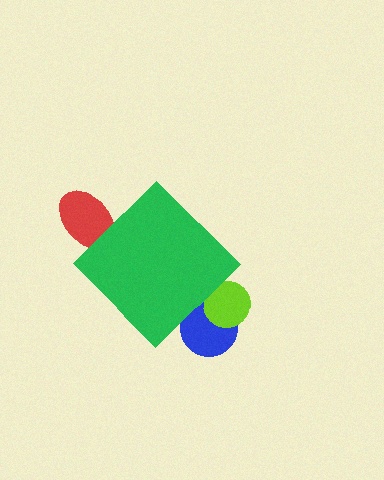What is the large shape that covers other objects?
A green diamond.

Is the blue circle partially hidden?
Yes, the blue circle is partially hidden behind the green diamond.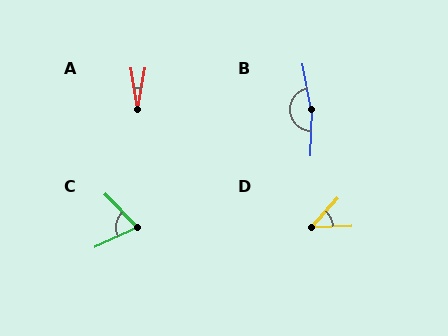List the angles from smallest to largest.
A (19°), D (45°), C (71°), B (167°).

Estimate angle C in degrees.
Approximately 71 degrees.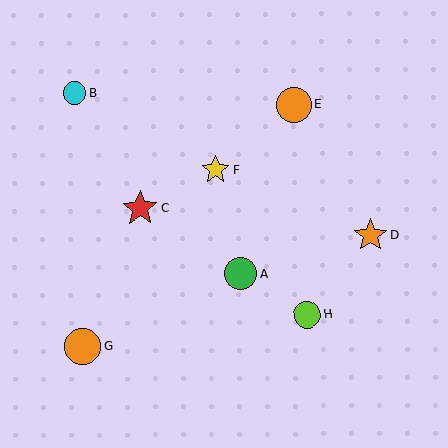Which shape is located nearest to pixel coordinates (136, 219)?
The red star (labeled C) at (140, 208) is nearest to that location.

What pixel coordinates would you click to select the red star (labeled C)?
Click at (140, 208) to select the red star C.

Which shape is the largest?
The orange circle (labeled G) is the largest.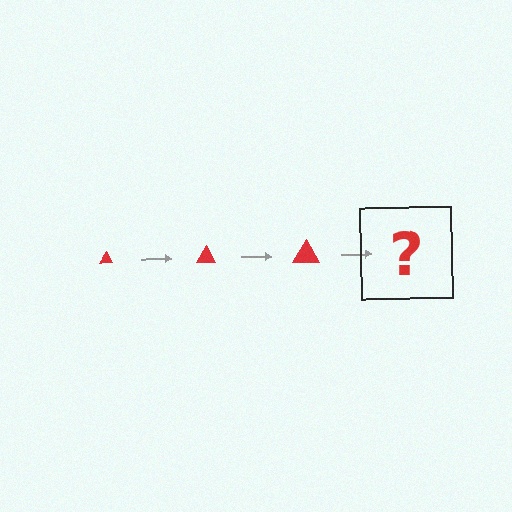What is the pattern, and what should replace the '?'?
The pattern is that the triangle gets progressively larger each step. The '?' should be a red triangle, larger than the previous one.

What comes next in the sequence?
The next element should be a red triangle, larger than the previous one.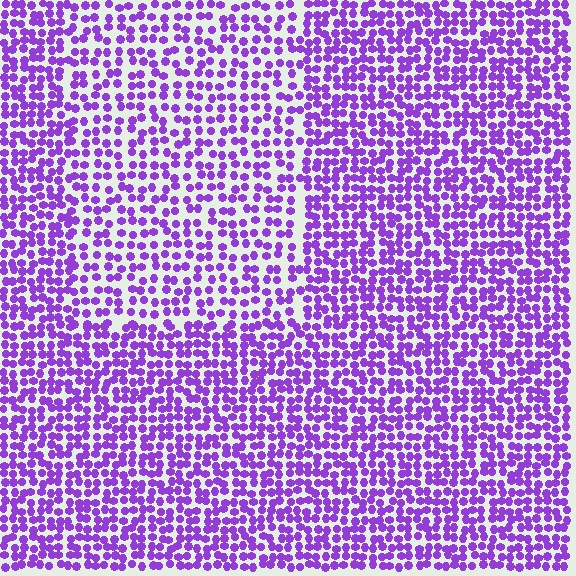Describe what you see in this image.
The image contains small purple elements arranged at two different densities. A rectangle-shaped region is visible where the elements are less densely packed than the surrounding area.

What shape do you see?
I see a rectangle.